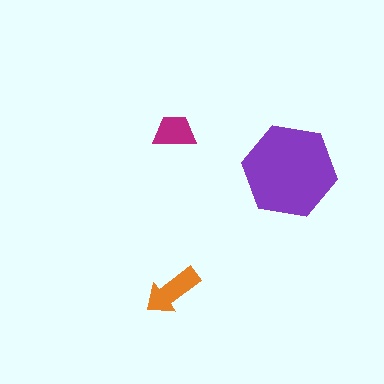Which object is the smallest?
The magenta trapezoid.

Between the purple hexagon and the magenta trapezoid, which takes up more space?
The purple hexagon.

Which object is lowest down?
The orange arrow is bottommost.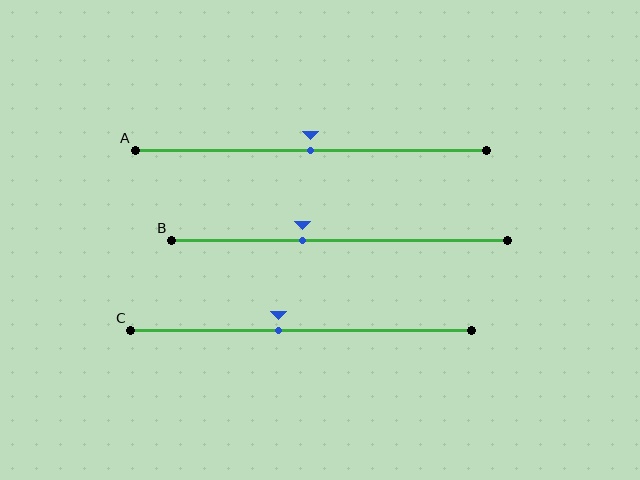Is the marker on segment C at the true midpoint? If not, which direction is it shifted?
No, the marker on segment C is shifted to the left by about 7% of the segment length.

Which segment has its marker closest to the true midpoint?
Segment A has its marker closest to the true midpoint.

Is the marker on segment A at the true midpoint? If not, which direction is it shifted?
Yes, the marker on segment A is at the true midpoint.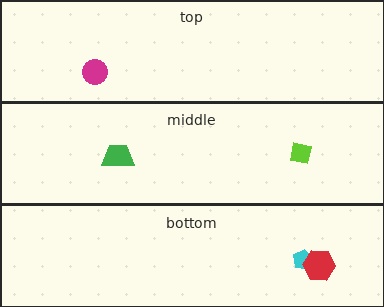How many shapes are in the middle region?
2.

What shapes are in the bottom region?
The cyan pentagon, the red hexagon.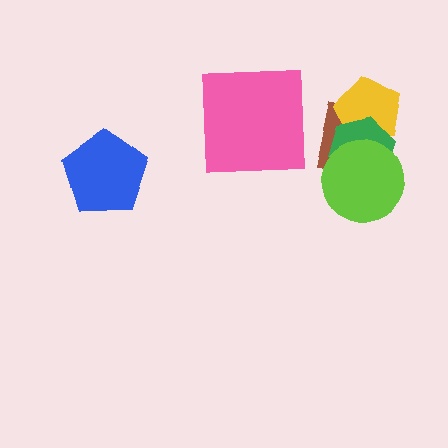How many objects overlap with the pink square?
0 objects overlap with the pink square.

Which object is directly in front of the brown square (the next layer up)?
The yellow pentagon is directly in front of the brown square.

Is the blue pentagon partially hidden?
No, no other shape covers it.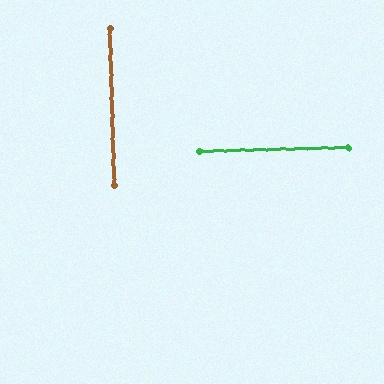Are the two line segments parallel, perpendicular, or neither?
Perpendicular — they meet at approximately 90°.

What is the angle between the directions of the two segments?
Approximately 90 degrees.